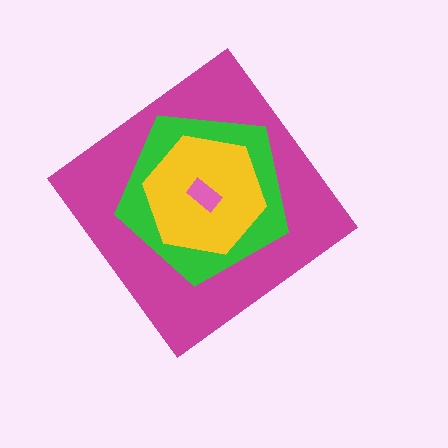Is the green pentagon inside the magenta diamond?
Yes.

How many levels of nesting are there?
4.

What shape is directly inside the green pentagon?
The yellow hexagon.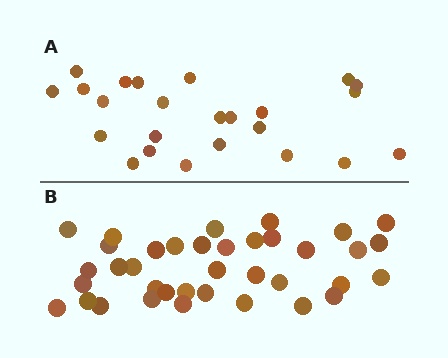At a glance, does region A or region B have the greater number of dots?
Region B (the bottom region) has more dots.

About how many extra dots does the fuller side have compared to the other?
Region B has approximately 15 more dots than region A.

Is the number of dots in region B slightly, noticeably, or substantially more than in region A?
Region B has substantially more. The ratio is roughly 1.5 to 1.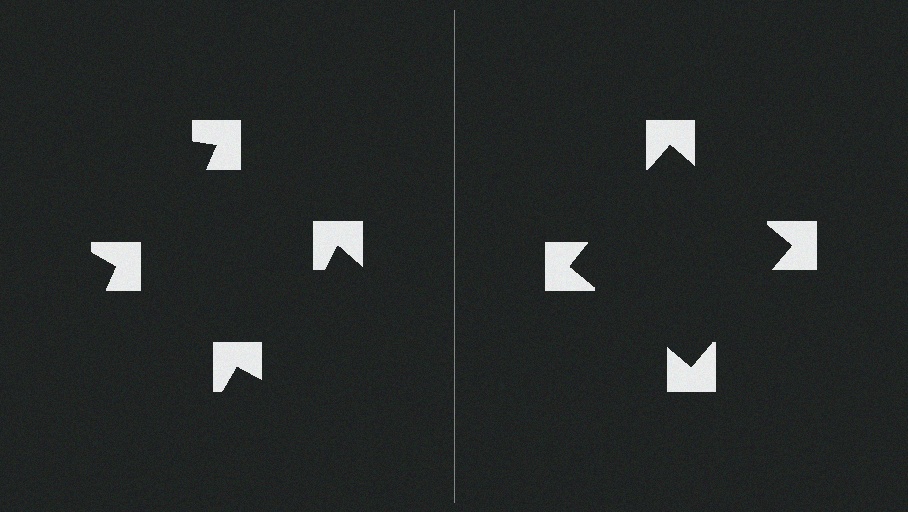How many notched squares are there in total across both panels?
8 — 4 on each side.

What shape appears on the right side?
An illusory square.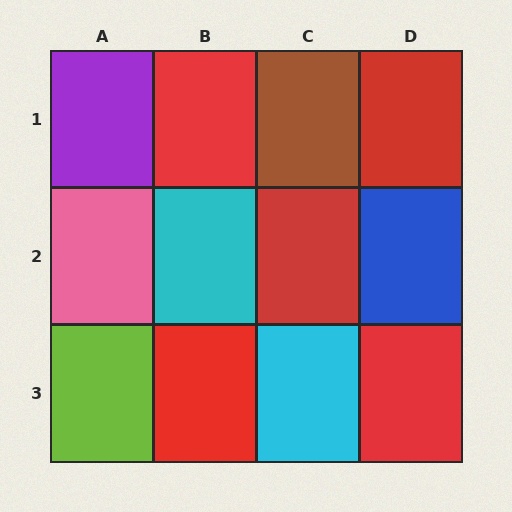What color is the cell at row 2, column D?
Blue.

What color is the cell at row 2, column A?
Pink.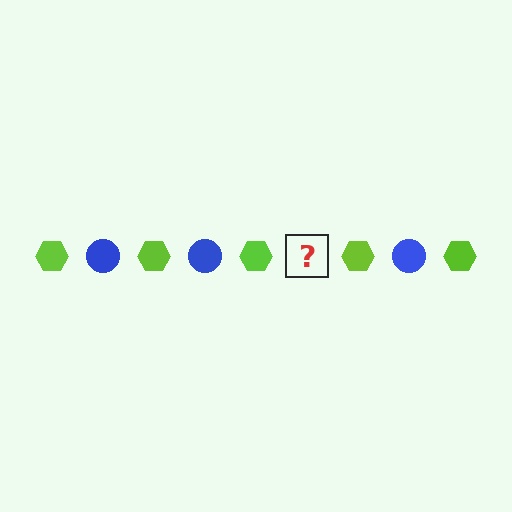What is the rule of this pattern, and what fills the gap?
The rule is that the pattern alternates between lime hexagon and blue circle. The gap should be filled with a blue circle.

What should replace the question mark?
The question mark should be replaced with a blue circle.